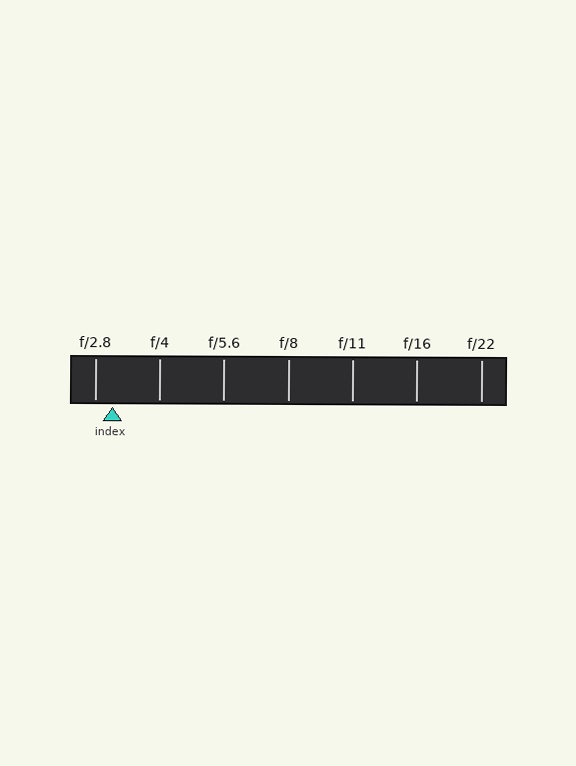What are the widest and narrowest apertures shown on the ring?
The widest aperture shown is f/2.8 and the narrowest is f/22.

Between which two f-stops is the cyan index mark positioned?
The index mark is between f/2.8 and f/4.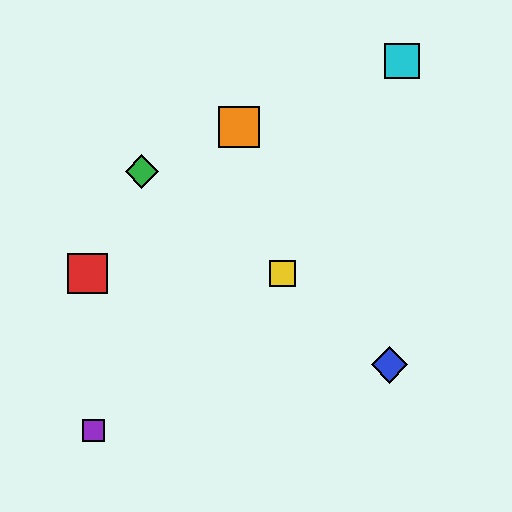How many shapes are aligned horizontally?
2 shapes (the red square, the yellow square) are aligned horizontally.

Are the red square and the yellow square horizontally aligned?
Yes, both are at y≈274.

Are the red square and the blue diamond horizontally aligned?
No, the red square is at y≈274 and the blue diamond is at y≈365.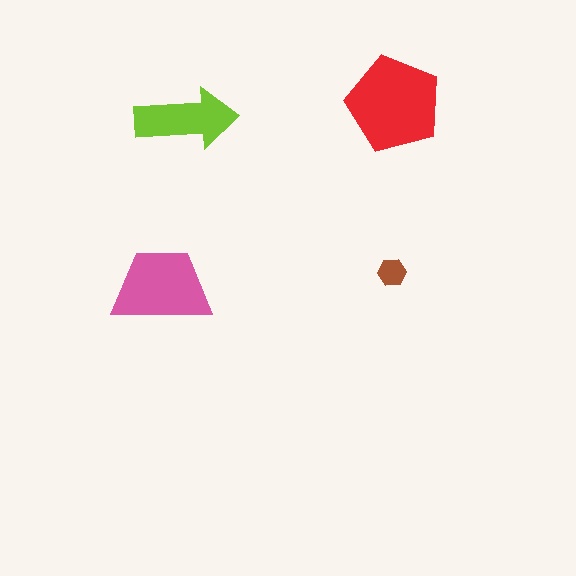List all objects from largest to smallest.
The red pentagon, the pink trapezoid, the lime arrow, the brown hexagon.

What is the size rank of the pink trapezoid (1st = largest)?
2nd.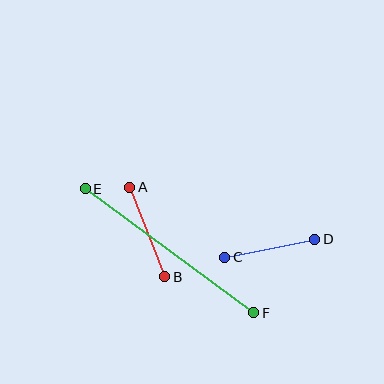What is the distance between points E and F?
The distance is approximately 209 pixels.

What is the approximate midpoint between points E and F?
The midpoint is at approximately (169, 251) pixels.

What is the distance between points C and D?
The distance is approximately 92 pixels.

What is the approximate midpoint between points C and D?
The midpoint is at approximately (270, 248) pixels.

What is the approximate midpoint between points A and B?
The midpoint is at approximately (147, 232) pixels.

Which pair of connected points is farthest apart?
Points E and F are farthest apart.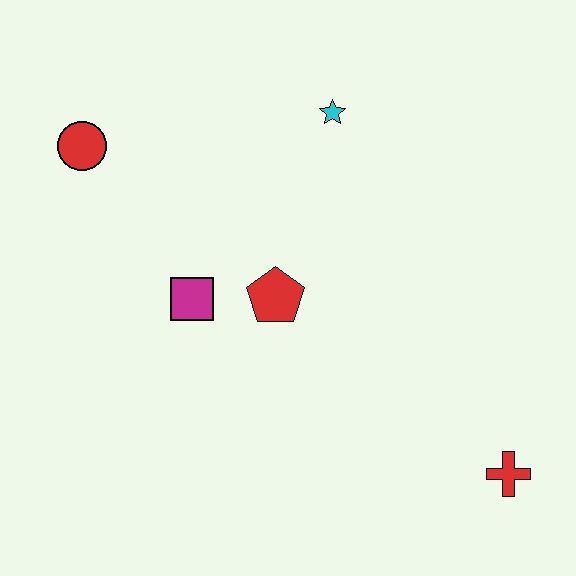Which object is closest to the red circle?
The magenta square is closest to the red circle.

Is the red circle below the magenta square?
No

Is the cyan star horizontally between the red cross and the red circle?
Yes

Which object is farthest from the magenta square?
The red cross is farthest from the magenta square.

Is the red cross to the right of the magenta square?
Yes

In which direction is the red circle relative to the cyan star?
The red circle is to the left of the cyan star.